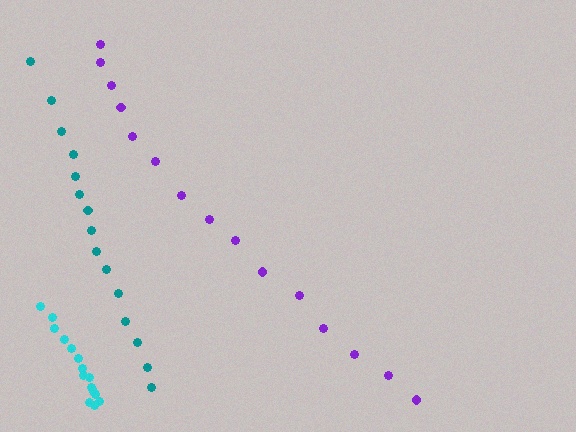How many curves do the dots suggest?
There are 3 distinct paths.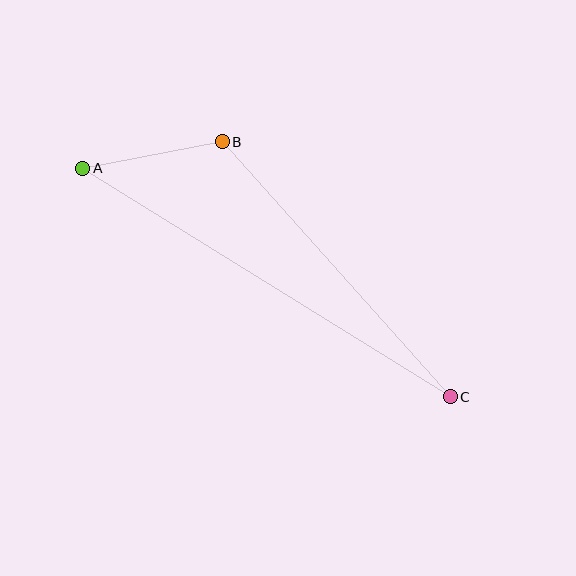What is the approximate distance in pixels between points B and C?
The distance between B and C is approximately 342 pixels.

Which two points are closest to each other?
Points A and B are closest to each other.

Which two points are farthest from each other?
Points A and C are farthest from each other.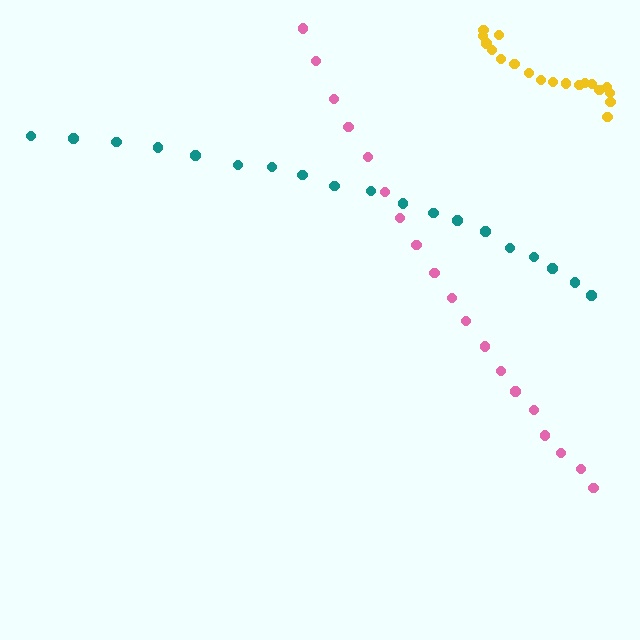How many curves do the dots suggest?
There are 3 distinct paths.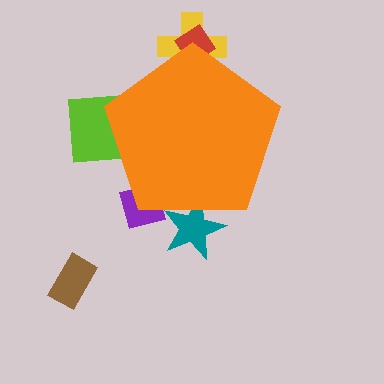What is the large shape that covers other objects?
An orange pentagon.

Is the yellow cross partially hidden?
Yes, the yellow cross is partially hidden behind the orange pentagon.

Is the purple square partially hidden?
Yes, the purple square is partially hidden behind the orange pentagon.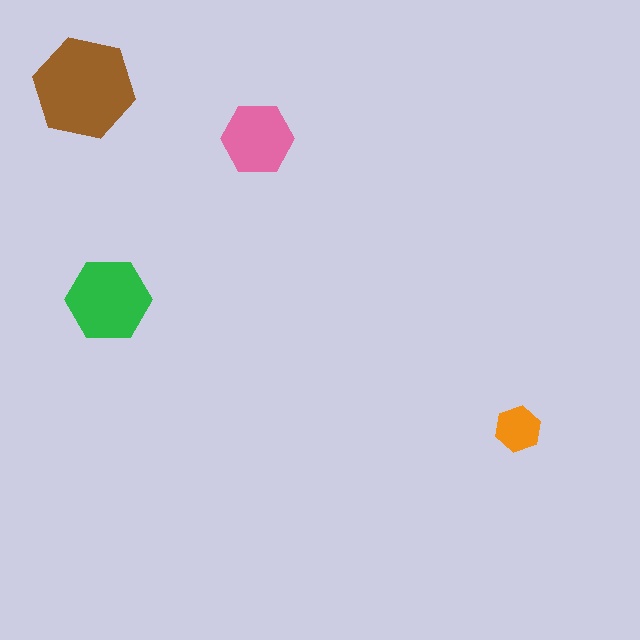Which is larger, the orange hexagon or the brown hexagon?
The brown one.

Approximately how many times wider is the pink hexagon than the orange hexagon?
About 1.5 times wider.